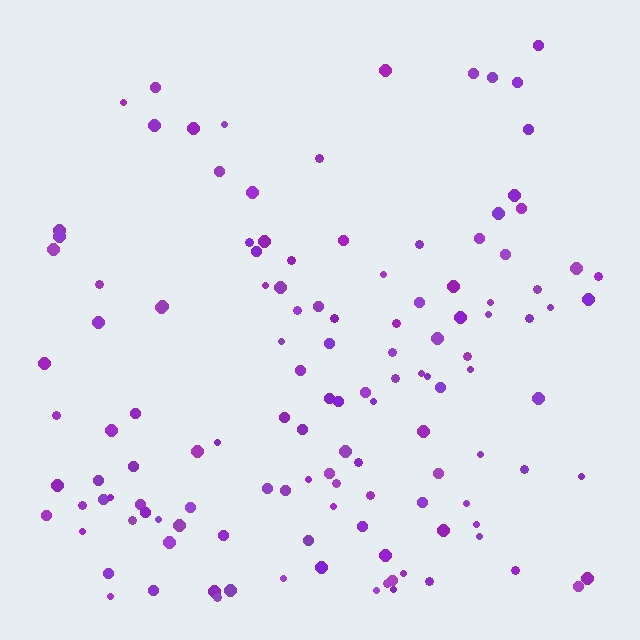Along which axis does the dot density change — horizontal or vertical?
Vertical.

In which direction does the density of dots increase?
From top to bottom, with the bottom side densest.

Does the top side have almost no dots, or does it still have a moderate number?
Still a moderate number, just noticeably fewer than the bottom.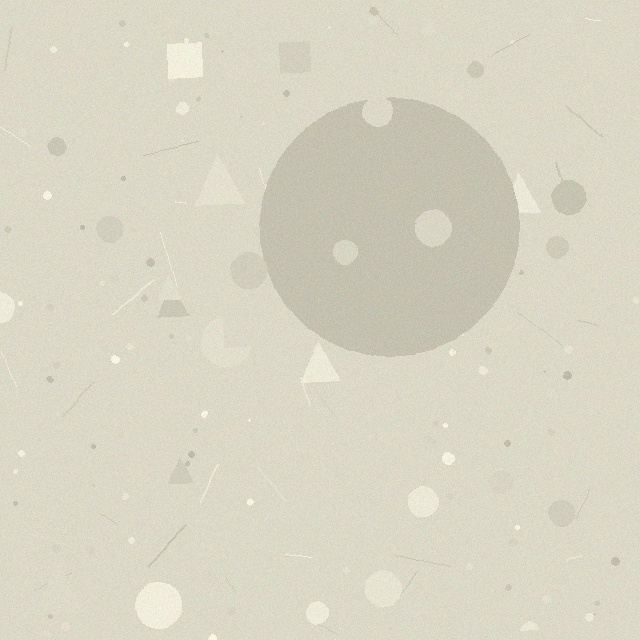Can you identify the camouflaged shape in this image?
The camouflaged shape is a circle.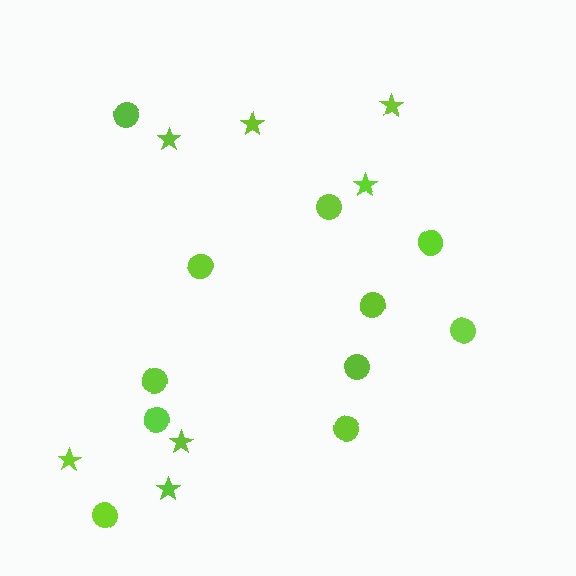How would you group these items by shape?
There are 2 groups: one group of circles (11) and one group of stars (7).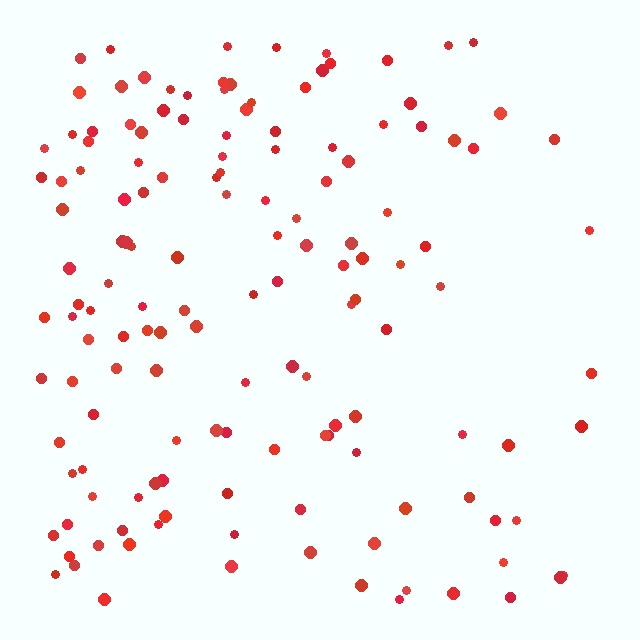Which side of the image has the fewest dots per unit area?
The right.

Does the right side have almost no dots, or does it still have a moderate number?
Still a moderate number, just noticeably fewer than the left.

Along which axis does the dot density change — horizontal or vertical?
Horizontal.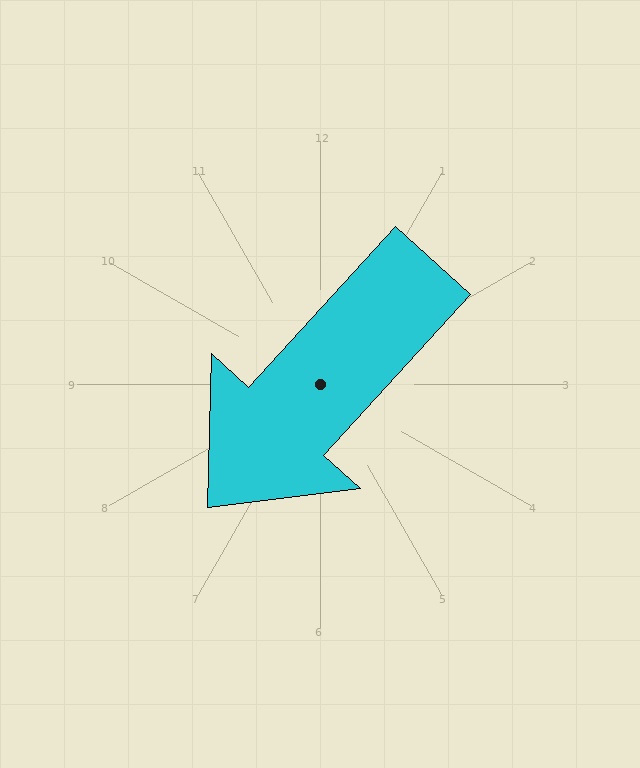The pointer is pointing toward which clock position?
Roughly 7 o'clock.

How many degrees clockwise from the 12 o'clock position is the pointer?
Approximately 222 degrees.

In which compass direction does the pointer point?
Southwest.